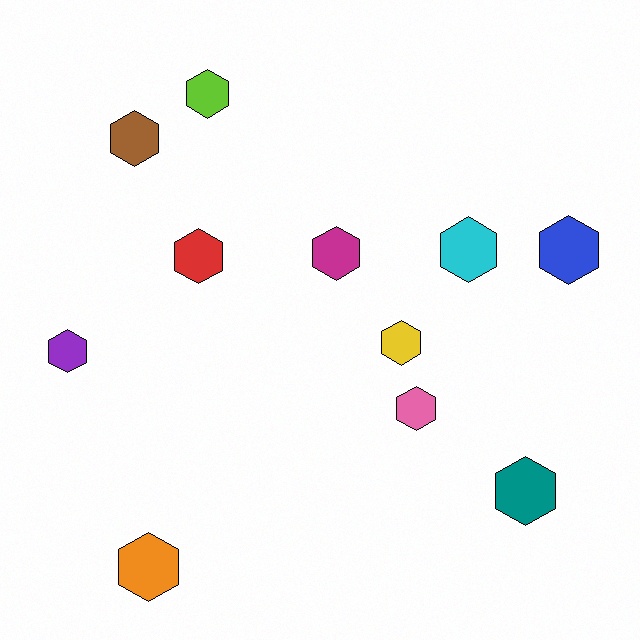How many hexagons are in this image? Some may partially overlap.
There are 11 hexagons.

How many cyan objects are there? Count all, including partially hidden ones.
There is 1 cyan object.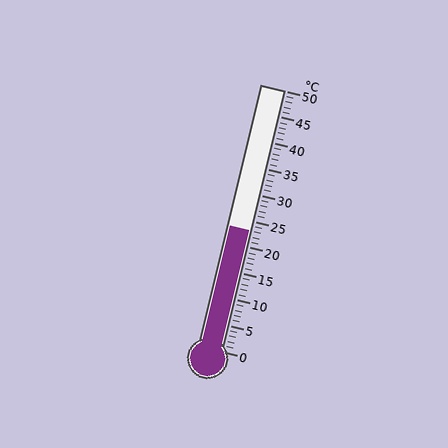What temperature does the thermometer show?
The thermometer shows approximately 23°C.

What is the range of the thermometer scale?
The thermometer scale ranges from 0°C to 50°C.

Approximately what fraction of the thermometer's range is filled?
The thermometer is filled to approximately 45% of its range.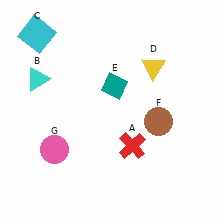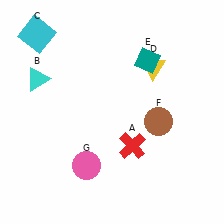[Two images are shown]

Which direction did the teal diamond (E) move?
The teal diamond (E) moved right.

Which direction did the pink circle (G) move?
The pink circle (G) moved right.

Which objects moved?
The objects that moved are: the teal diamond (E), the pink circle (G).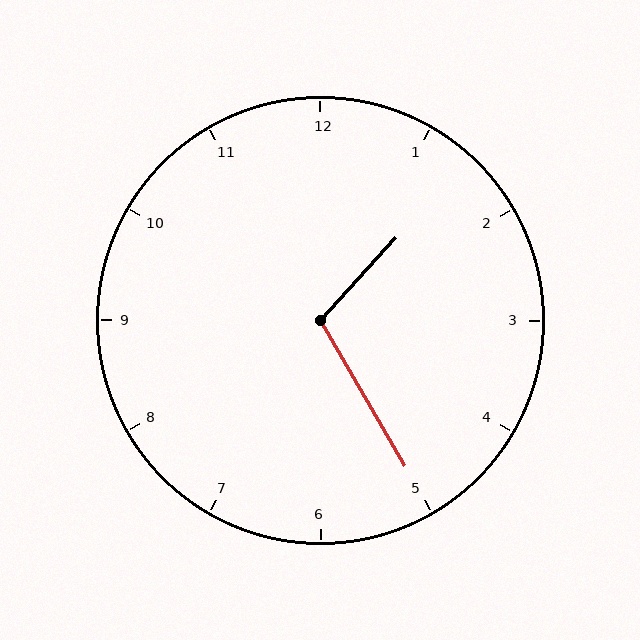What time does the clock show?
1:25.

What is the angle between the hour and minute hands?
Approximately 108 degrees.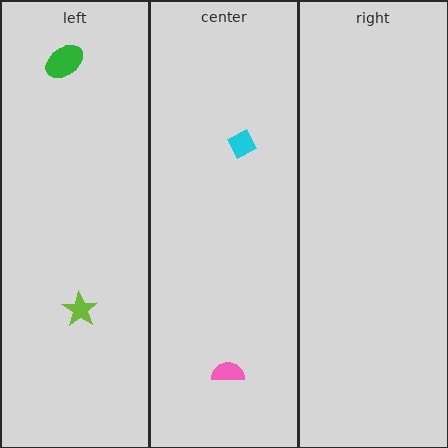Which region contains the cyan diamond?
The center region.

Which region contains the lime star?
The left region.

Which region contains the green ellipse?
The left region.